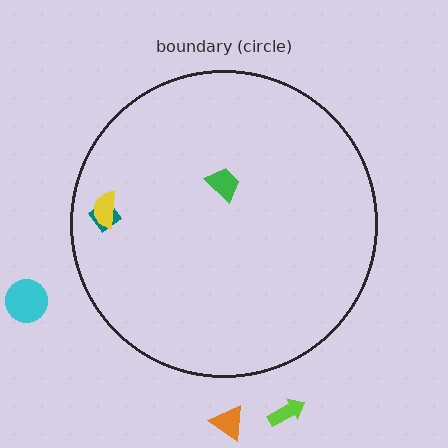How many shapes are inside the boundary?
3 inside, 3 outside.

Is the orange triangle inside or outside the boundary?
Outside.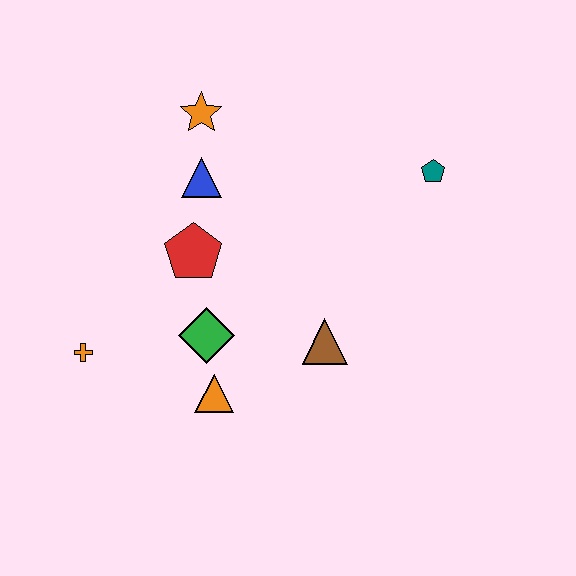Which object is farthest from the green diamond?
The teal pentagon is farthest from the green diamond.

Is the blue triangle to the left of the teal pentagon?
Yes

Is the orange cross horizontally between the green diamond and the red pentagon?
No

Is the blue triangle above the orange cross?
Yes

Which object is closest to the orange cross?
The green diamond is closest to the orange cross.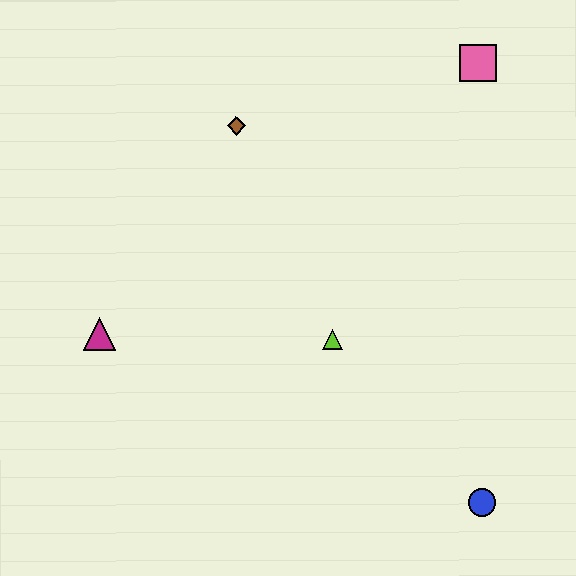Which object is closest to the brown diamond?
The lime triangle is closest to the brown diamond.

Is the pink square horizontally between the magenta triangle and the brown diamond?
No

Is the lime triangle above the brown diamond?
No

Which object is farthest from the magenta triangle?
The pink square is farthest from the magenta triangle.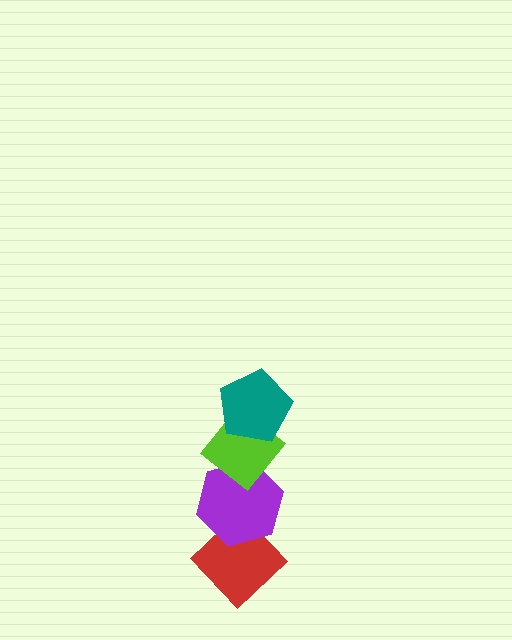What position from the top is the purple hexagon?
The purple hexagon is 3rd from the top.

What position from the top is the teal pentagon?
The teal pentagon is 1st from the top.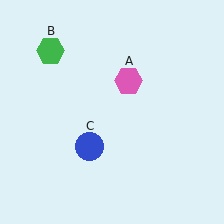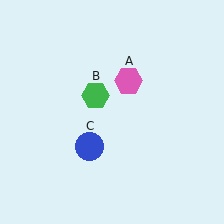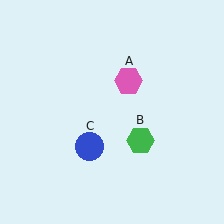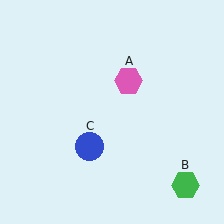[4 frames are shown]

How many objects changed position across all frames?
1 object changed position: green hexagon (object B).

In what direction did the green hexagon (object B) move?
The green hexagon (object B) moved down and to the right.